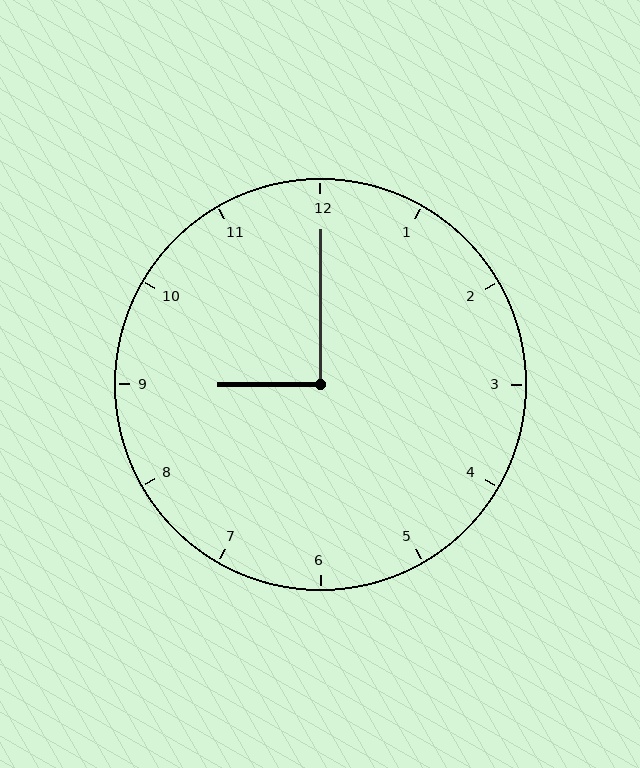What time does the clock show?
9:00.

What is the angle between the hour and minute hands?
Approximately 90 degrees.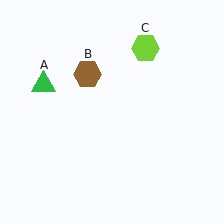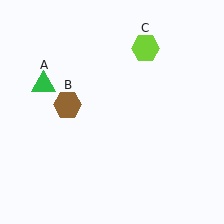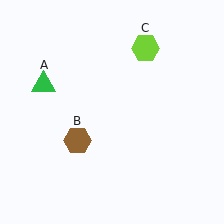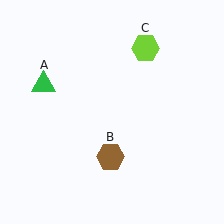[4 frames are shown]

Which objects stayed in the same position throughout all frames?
Green triangle (object A) and lime hexagon (object C) remained stationary.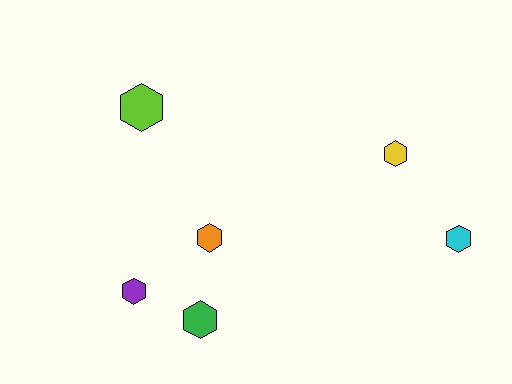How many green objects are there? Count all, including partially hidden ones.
There is 1 green object.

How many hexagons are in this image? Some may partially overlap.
There are 6 hexagons.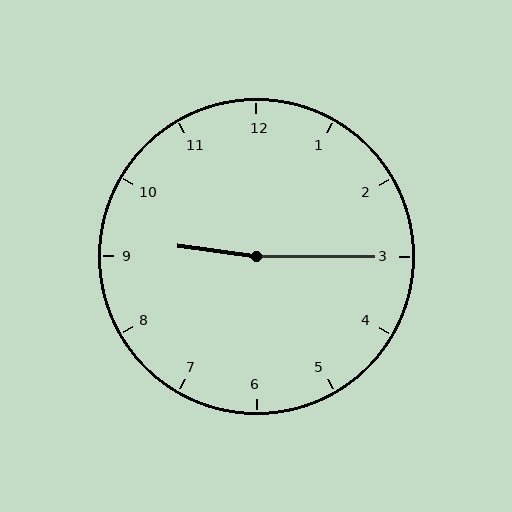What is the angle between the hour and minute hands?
Approximately 172 degrees.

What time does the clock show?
9:15.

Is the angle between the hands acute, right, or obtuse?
It is obtuse.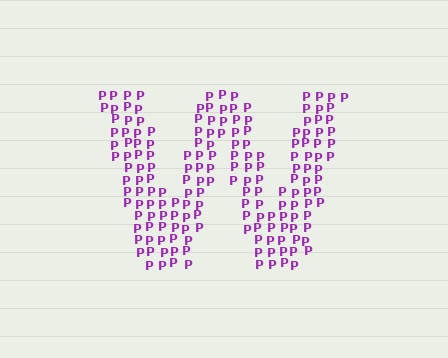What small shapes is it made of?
It is made of small letter P's.